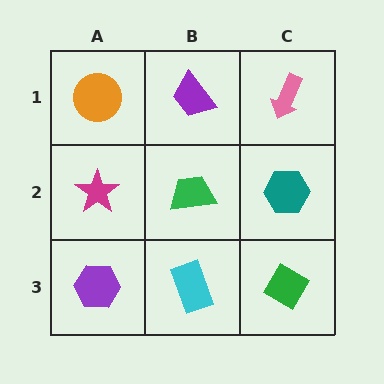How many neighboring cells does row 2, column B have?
4.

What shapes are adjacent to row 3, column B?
A green trapezoid (row 2, column B), a purple hexagon (row 3, column A), a green diamond (row 3, column C).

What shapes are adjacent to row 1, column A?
A magenta star (row 2, column A), a purple trapezoid (row 1, column B).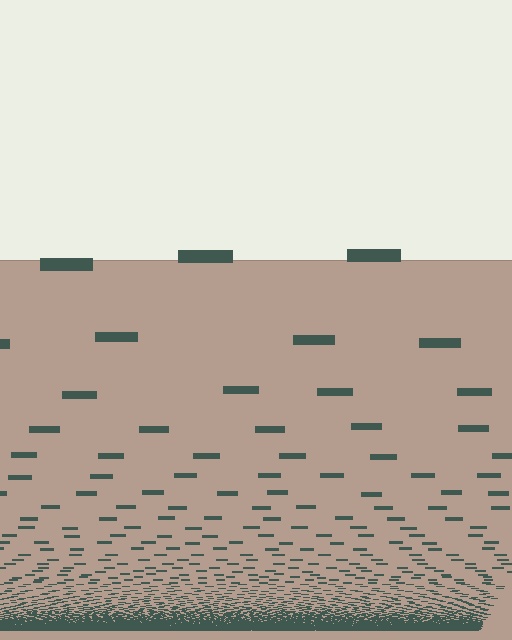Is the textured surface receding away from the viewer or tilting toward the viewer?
The surface appears to tilt toward the viewer. Texture elements get larger and sparser toward the top.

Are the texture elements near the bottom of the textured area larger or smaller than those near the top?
Smaller. The gradient is inverted — elements near the bottom are smaller and denser.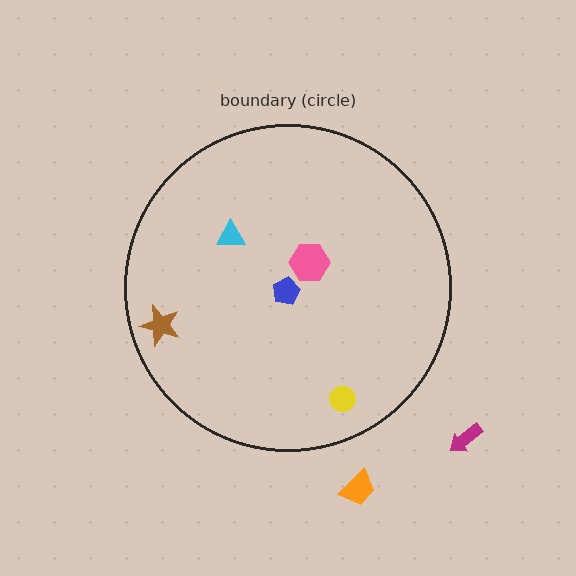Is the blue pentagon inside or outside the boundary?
Inside.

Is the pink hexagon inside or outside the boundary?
Inside.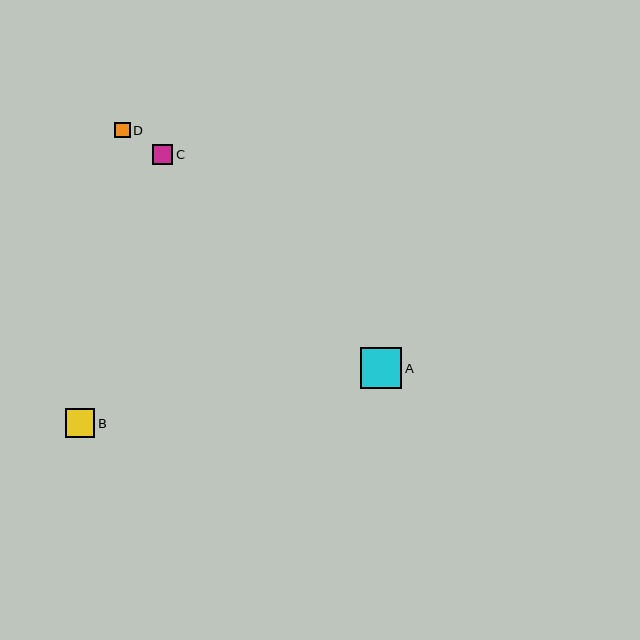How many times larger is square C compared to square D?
Square C is approximately 1.3 times the size of square D.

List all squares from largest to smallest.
From largest to smallest: A, B, C, D.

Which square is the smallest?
Square D is the smallest with a size of approximately 15 pixels.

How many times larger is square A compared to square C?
Square A is approximately 2.1 times the size of square C.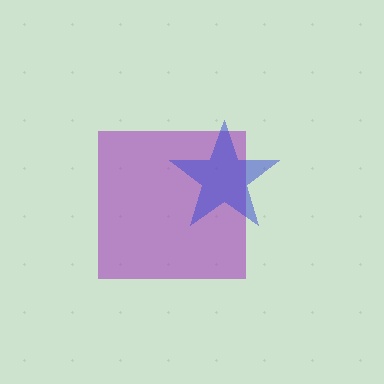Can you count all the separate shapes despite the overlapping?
Yes, there are 2 separate shapes.